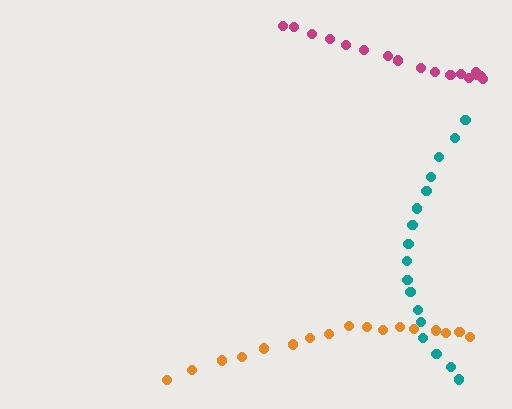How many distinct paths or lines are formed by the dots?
There are 3 distinct paths.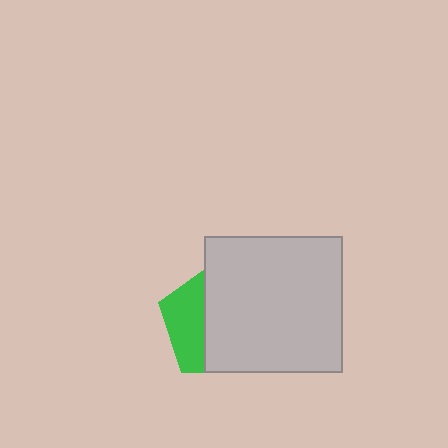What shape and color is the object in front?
The object in front is a light gray rectangle.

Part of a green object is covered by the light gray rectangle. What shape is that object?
It is a pentagon.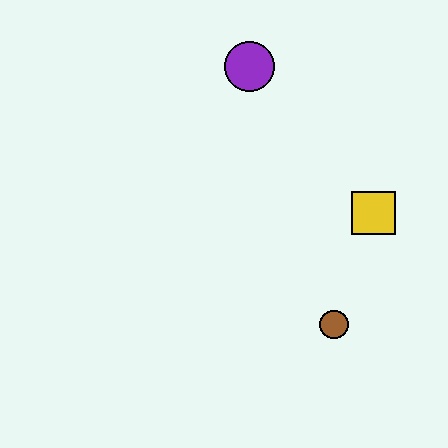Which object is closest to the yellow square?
The brown circle is closest to the yellow square.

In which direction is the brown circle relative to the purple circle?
The brown circle is below the purple circle.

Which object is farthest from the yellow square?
The purple circle is farthest from the yellow square.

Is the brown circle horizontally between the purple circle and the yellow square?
Yes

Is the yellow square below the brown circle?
No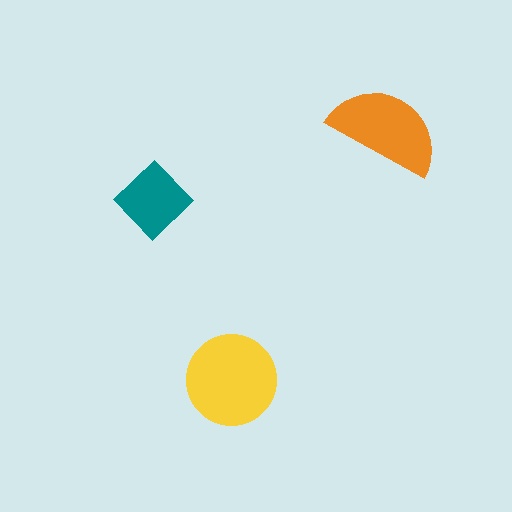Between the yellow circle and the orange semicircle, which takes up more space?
The yellow circle.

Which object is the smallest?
The teal diamond.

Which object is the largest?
The yellow circle.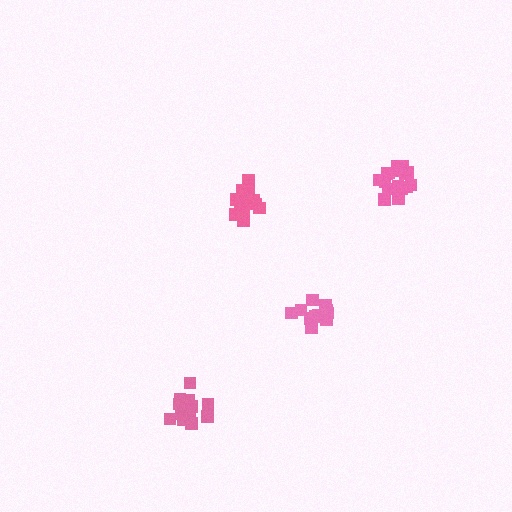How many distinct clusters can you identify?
There are 4 distinct clusters.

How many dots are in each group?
Group 1: 17 dots, Group 2: 12 dots, Group 3: 14 dots, Group 4: 15 dots (58 total).